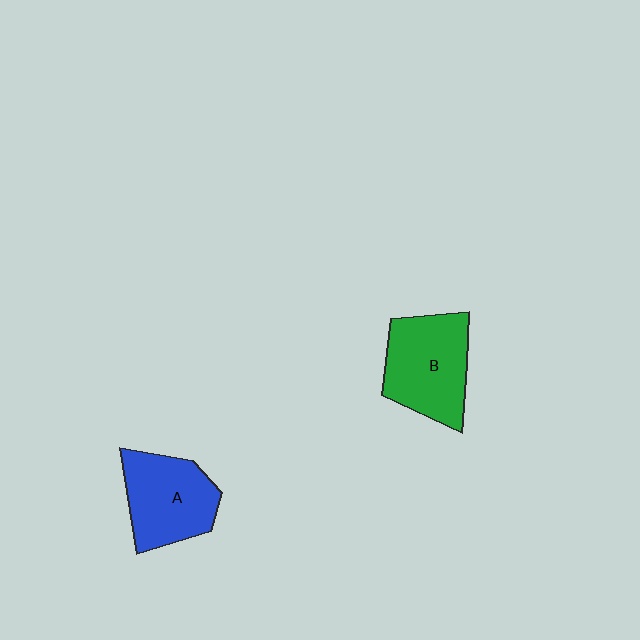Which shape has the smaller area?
Shape A (blue).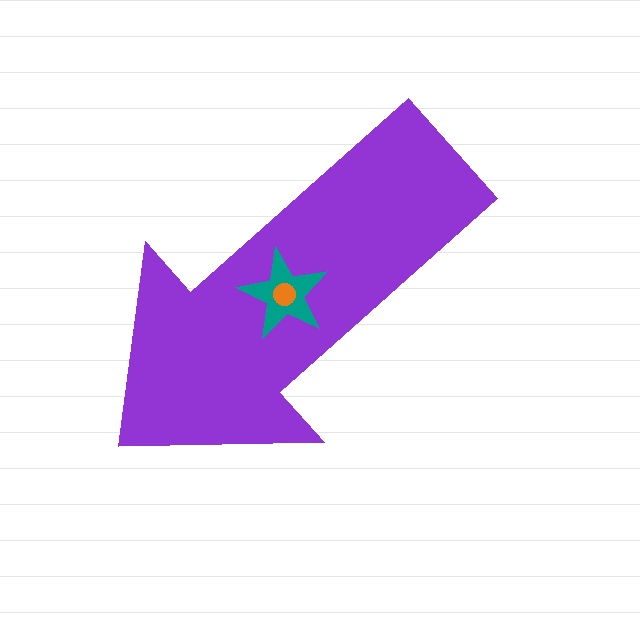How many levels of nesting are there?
3.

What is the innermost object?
The orange circle.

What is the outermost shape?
The purple arrow.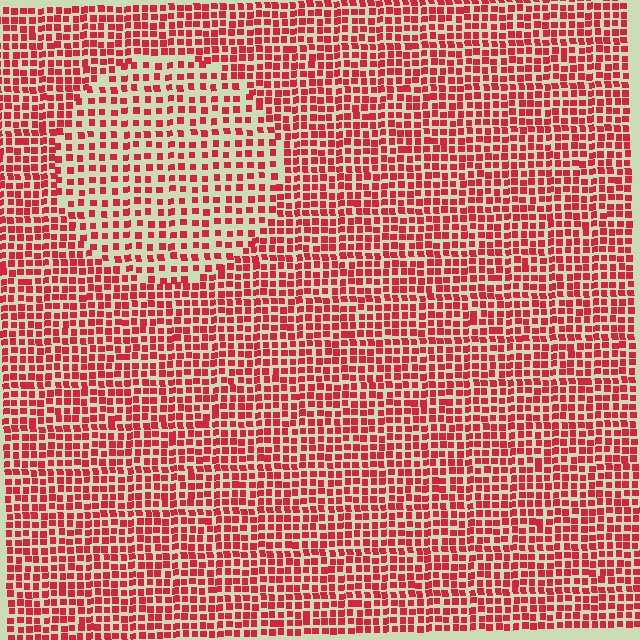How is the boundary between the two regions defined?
The boundary is defined by a change in element density (approximately 1.7x ratio). All elements are the same color, size, and shape.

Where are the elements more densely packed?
The elements are more densely packed outside the circle boundary.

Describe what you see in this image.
The image contains small red elements arranged at two different densities. A circle-shaped region is visible where the elements are less densely packed than the surrounding area.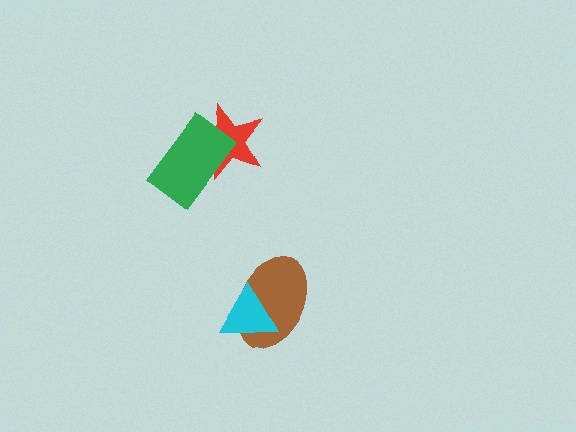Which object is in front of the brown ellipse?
The cyan triangle is in front of the brown ellipse.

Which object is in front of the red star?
The green rectangle is in front of the red star.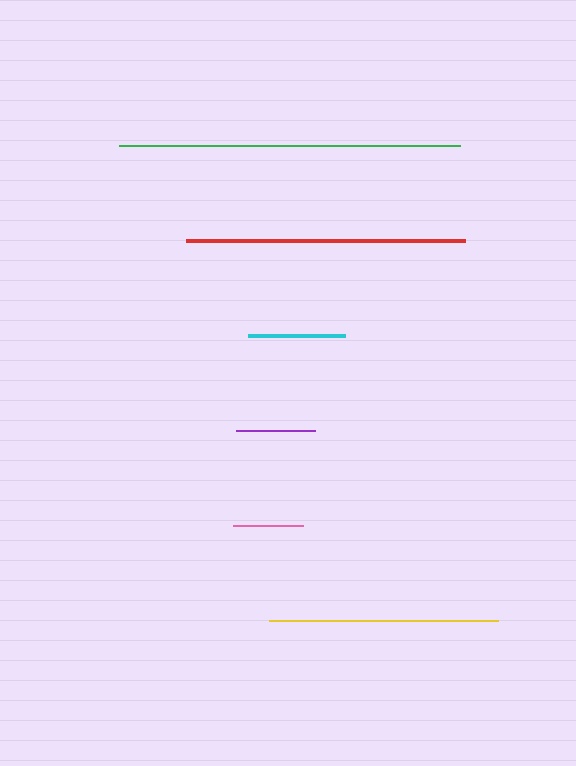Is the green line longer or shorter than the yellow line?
The green line is longer than the yellow line.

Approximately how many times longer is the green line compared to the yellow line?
The green line is approximately 1.5 times the length of the yellow line.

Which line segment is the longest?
The green line is the longest at approximately 342 pixels.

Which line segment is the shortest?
The pink line is the shortest at approximately 70 pixels.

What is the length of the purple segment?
The purple segment is approximately 79 pixels long.